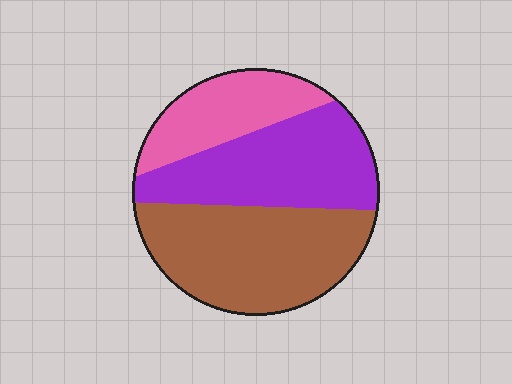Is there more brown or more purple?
Brown.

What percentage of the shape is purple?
Purple covers about 35% of the shape.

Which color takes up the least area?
Pink, at roughly 20%.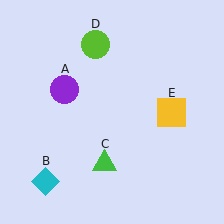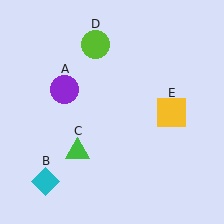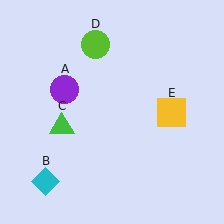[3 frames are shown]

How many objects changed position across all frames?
1 object changed position: green triangle (object C).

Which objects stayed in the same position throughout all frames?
Purple circle (object A) and cyan diamond (object B) and lime circle (object D) and yellow square (object E) remained stationary.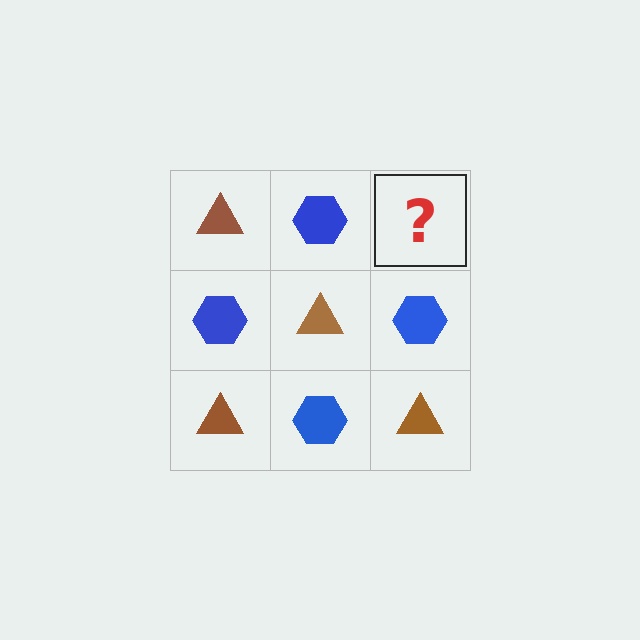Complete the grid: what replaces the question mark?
The question mark should be replaced with a brown triangle.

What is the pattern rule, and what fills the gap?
The rule is that it alternates brown triangle and blue hexagon in a checkerboard pattern. The gap should be filled with a brown triangle.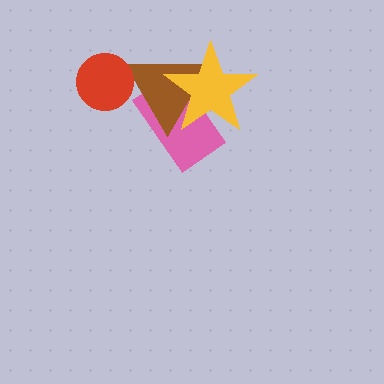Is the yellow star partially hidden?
No, no other shape covers it.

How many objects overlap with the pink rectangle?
2 objects overlap with the pink rectangle.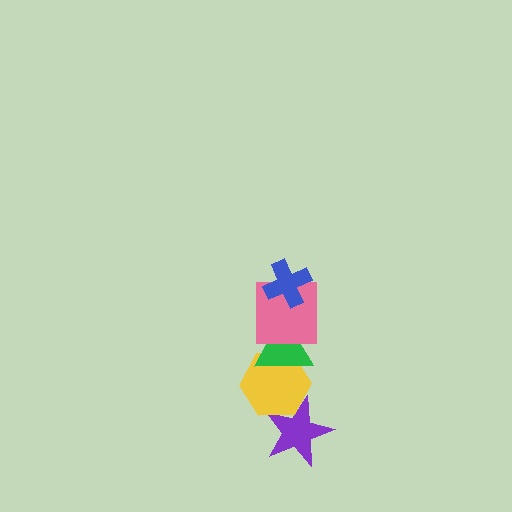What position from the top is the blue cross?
The blue cross is 1st from the top.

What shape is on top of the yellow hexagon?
The green triangle is on top of the yellow hexagon.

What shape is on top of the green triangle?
The pink square is on top of the green triangle.